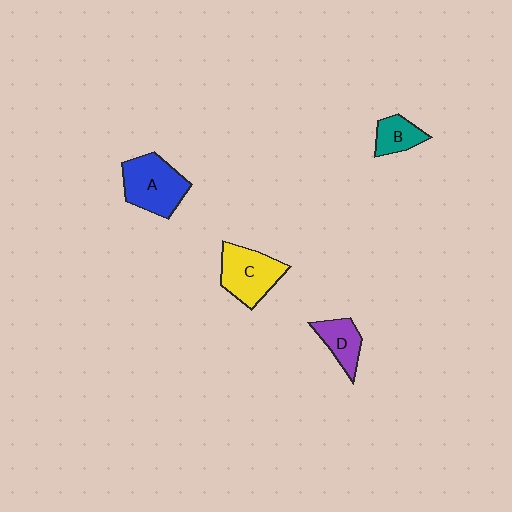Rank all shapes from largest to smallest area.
From largest to smallest: A (blue), C (yellow), D (purple), B (teal).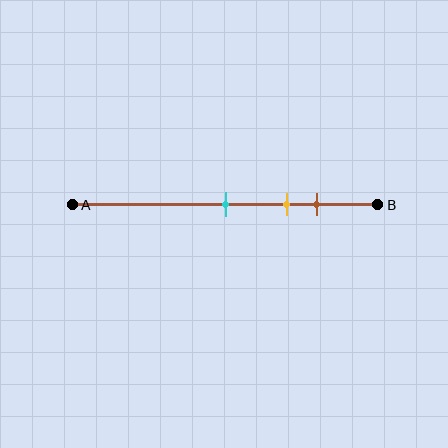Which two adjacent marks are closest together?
The yellow and brown marks are the closest adjacent pair.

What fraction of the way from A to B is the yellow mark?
The yellow mark is approximately 70% (0.7) of the way from A to B.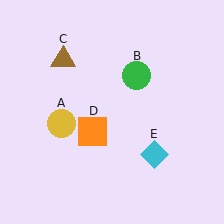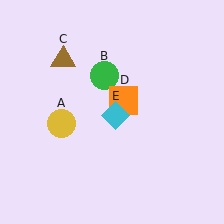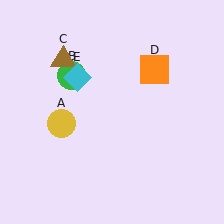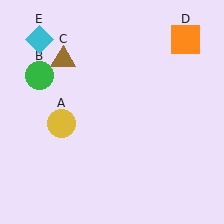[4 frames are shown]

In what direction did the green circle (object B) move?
The green circle (object B) moved left.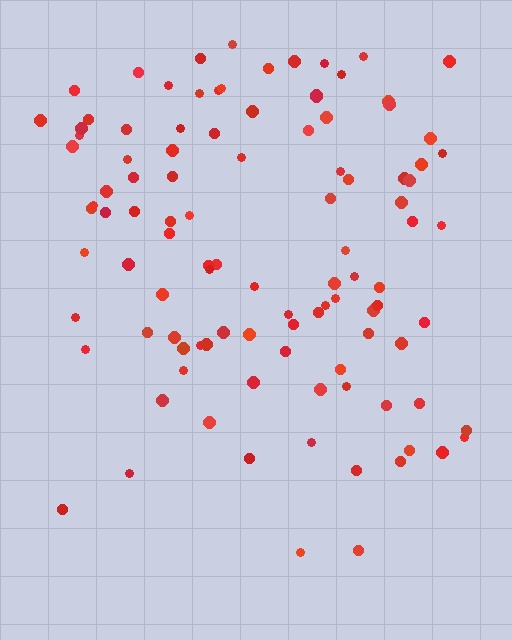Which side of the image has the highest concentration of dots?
The top.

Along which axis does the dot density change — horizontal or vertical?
Vertical.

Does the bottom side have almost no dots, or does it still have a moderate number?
Still a moderate number, just noticeably fewer than the top.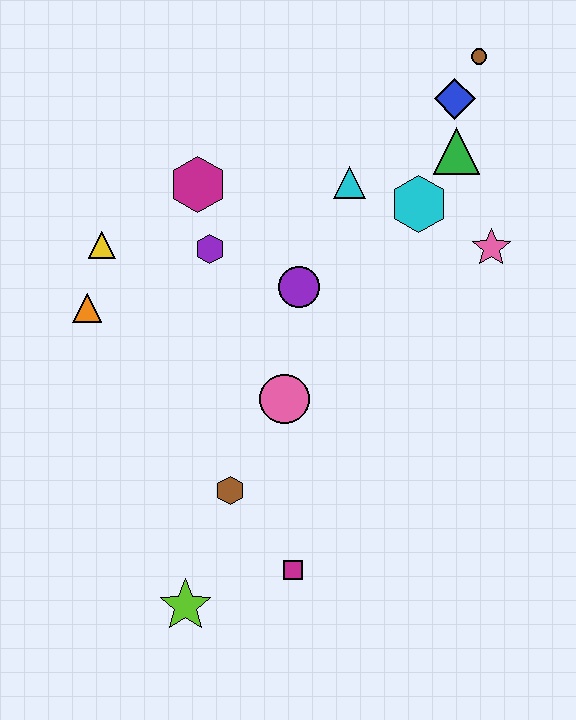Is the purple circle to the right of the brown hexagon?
Yes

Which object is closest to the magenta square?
The brown hexagon is closest to the magenta square.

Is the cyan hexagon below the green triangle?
Yes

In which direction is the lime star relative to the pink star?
The lime star is below the pink star.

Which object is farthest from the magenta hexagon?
The lime star is farthest from the magenta hexagon.